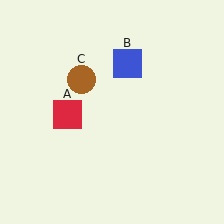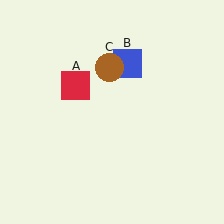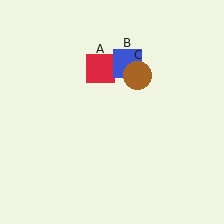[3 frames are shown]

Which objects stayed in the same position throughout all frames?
Blue square (object B) remained stationary.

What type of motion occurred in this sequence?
The red square (object A), brown circle (object C) rotated clockwise around the center of the scene.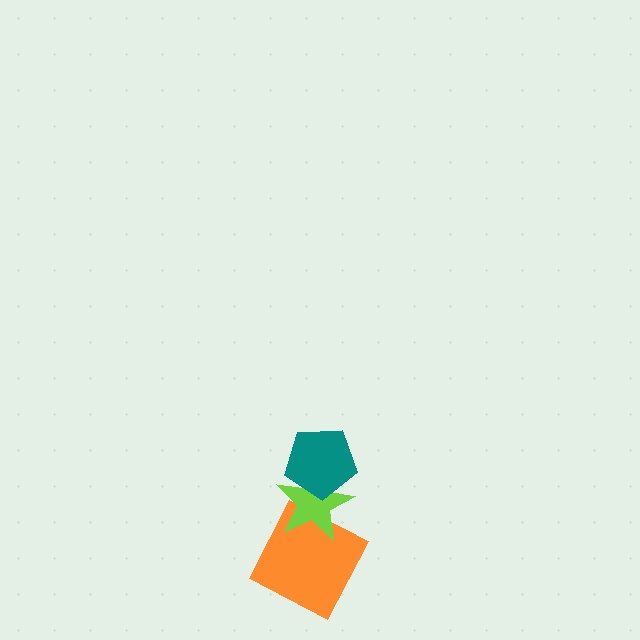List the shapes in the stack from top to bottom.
From top to bottom: the teal pentagon, the lime star, the orange square.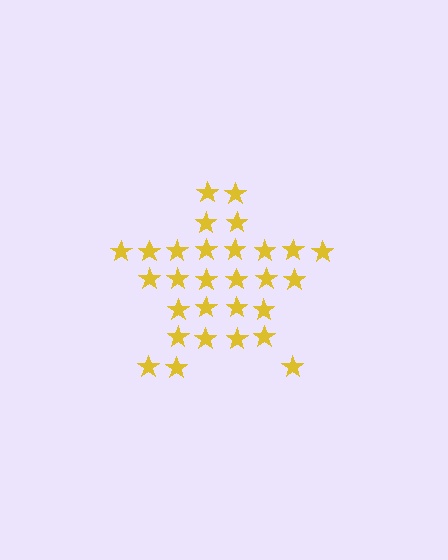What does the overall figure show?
The overall figure shows a star.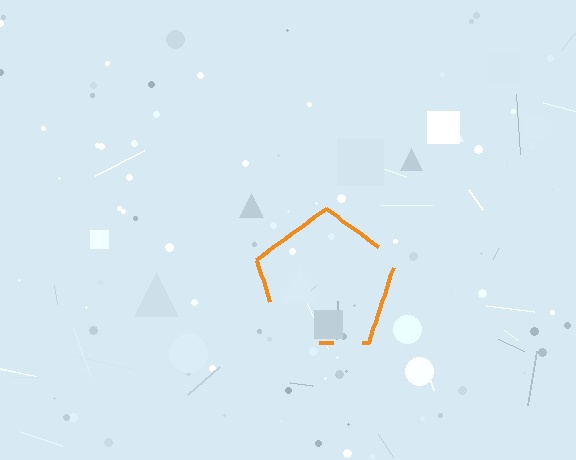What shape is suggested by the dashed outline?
The dashed outline suggests a pentagon.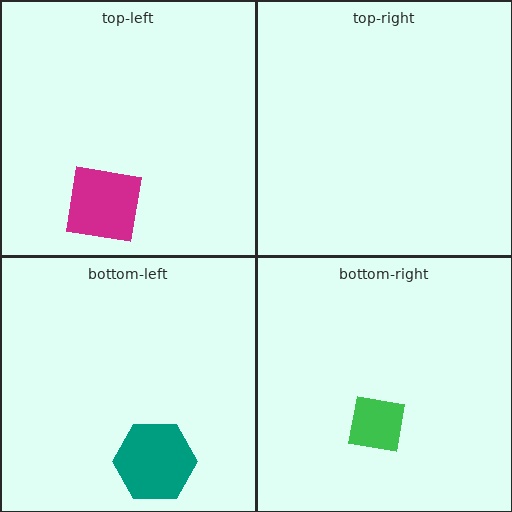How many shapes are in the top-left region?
1.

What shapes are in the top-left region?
The magenta square.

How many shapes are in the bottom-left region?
1.